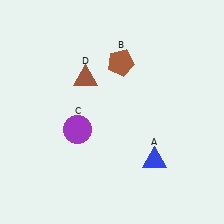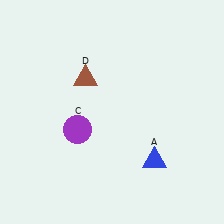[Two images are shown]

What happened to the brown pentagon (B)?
The brown pentagon (B) was removed in Image 2. It was in the top-right area of Image 1.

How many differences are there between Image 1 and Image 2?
There is 1 difference between the two images.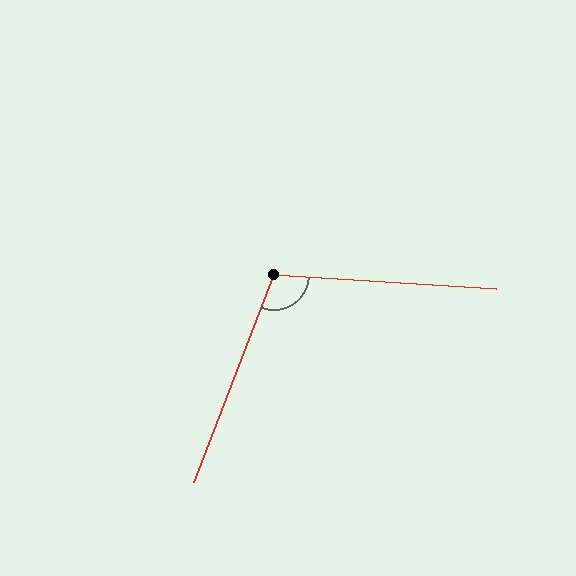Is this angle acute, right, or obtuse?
It is obtuse.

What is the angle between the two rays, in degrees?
Approximately 107 degrees.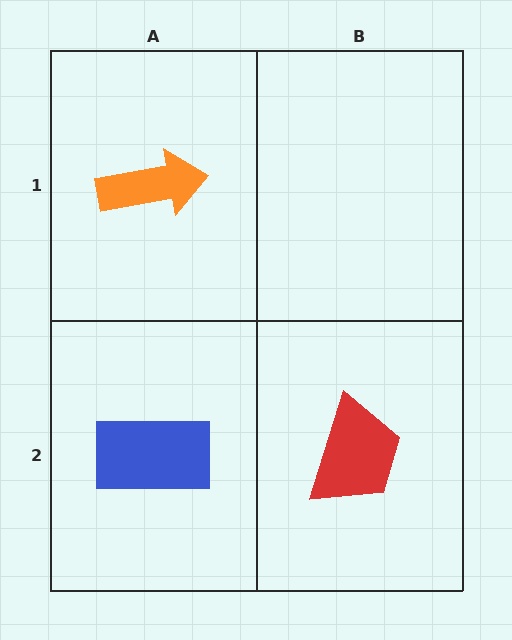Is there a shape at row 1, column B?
No, that cell is empty.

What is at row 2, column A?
A blue rectangle.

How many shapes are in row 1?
1 shape.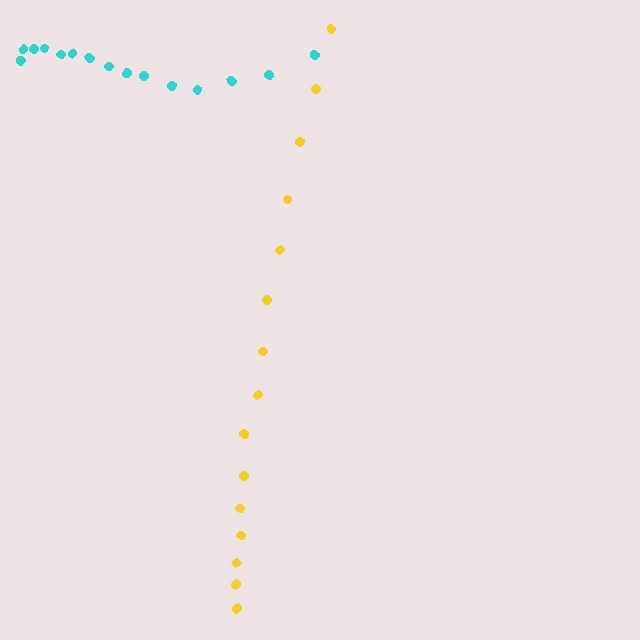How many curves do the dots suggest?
There are 2 distinct paths.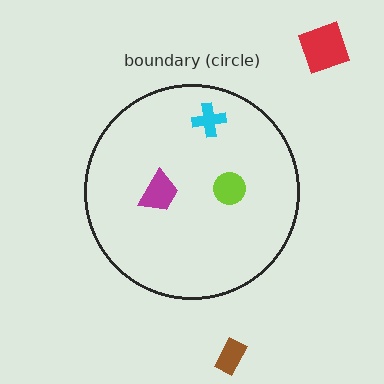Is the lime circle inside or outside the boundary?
Inside.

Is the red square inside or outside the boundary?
Outside.